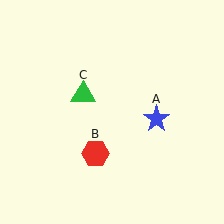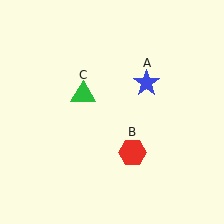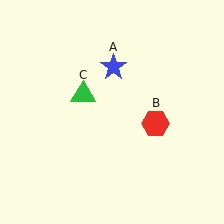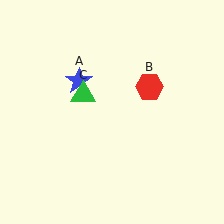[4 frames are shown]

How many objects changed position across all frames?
2 objects changed position: blue star (object A), red hexagon (object B).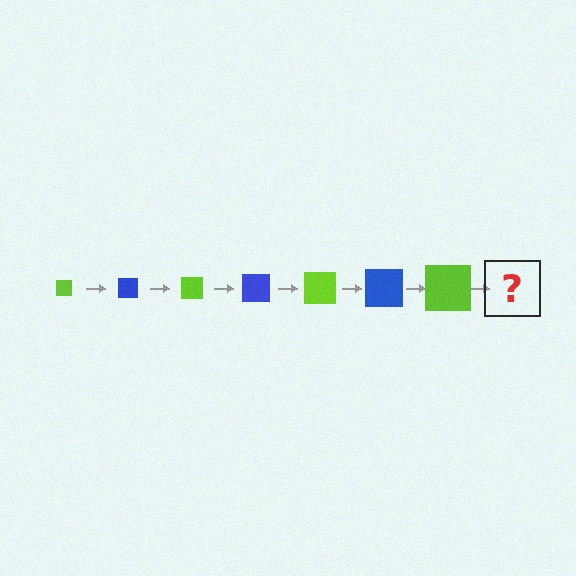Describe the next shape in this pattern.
It should be a blue square, larger than the previous one.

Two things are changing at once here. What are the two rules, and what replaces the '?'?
The two rules are that the square grows larger each step and the color cycles through lime and blue. The '?' should be a blue square, larger than the previous one.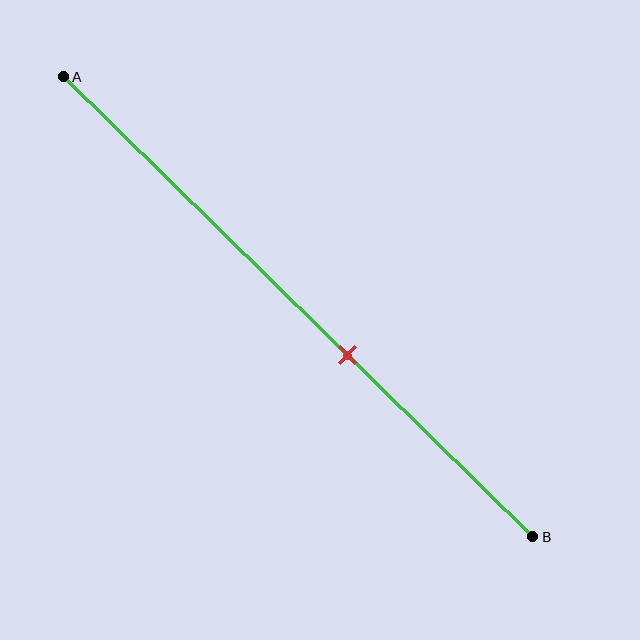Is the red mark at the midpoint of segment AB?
No, the mark is at about 60% from A, not at the 50% midpoint.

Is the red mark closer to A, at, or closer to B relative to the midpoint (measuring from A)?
The red mark is closer to point B than the midpoint of segment AB.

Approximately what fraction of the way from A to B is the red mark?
The red mark is approximately 60% of the way from A to B.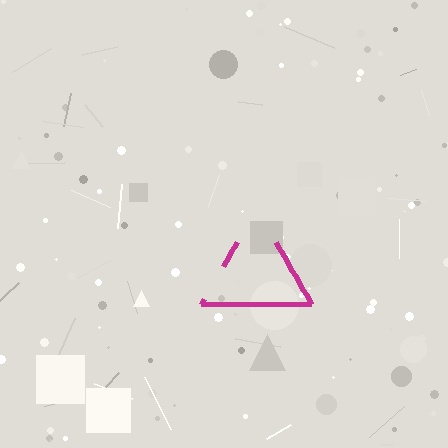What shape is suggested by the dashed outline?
The dashed outline suggests a triangle.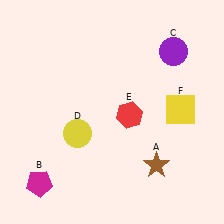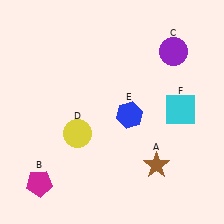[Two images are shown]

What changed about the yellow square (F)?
In Image 1, F is yellow. In Image 2, it changed to cyan.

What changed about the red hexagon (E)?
In Image 1, E is red. In Image 2, it changed to blue.